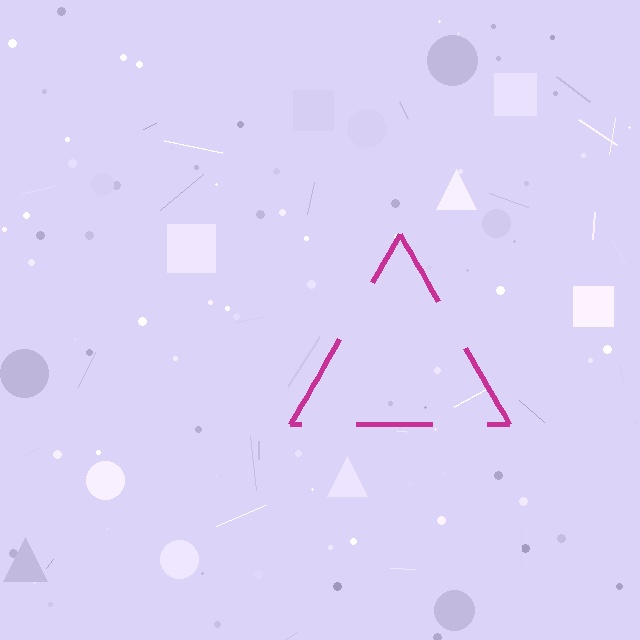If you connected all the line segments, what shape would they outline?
They would outline a triangle.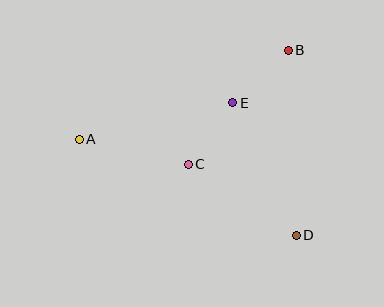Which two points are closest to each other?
Points C and E are closest to each other.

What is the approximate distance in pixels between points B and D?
The distance between B and D is approximately 185 pixels.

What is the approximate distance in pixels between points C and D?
The distance between C and D is approximately 129 pixels.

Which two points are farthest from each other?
Points A and D are farthest from each other.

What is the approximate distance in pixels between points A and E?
The distance between A and E is approximately 158 pixels.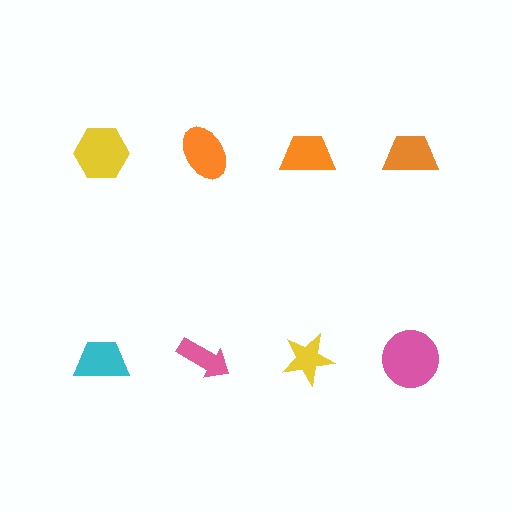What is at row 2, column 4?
A pink circle.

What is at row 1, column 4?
An orange trapezoid.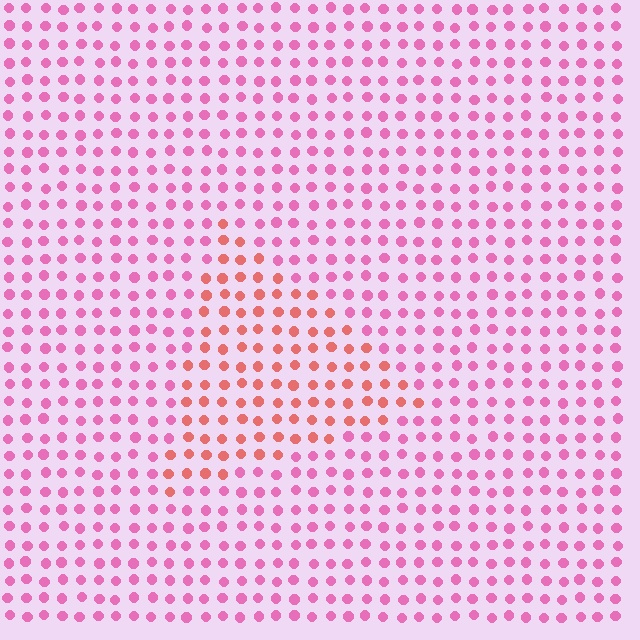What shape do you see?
I see a triangle.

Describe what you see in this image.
The image is filled with small pink elements in a uniform arrangement. A triangle-shaped region is visible where the elements are tinted to a slightly different hue, forming a subtle color boundary.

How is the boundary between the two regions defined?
The boundary is defined purely by a slight shift in hue (about 37 degrees). Spacing, size, and orientation are identical on both sides.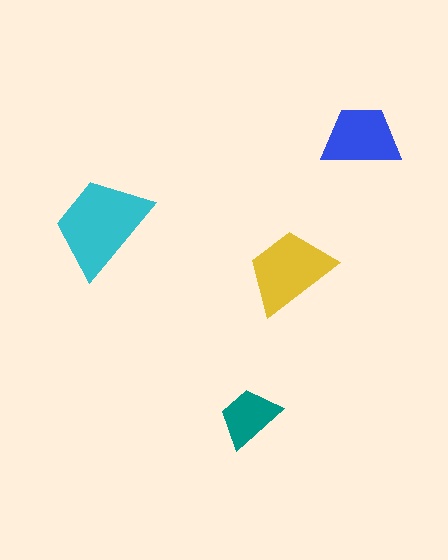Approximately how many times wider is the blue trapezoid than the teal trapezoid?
About 1.5 times wider.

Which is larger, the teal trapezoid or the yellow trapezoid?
The yellow one.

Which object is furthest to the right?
The blue trapezoid is rightmost.